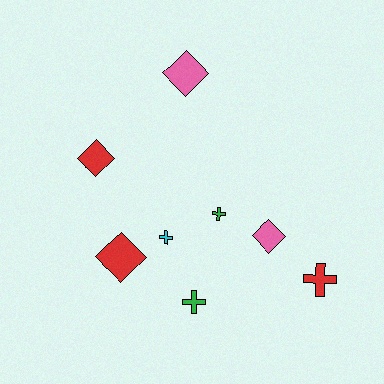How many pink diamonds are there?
There are 2 pink diamonds.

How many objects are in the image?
There are 8 objects.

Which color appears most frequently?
Red, with 3 objects.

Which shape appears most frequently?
Diamond, with 4 objects.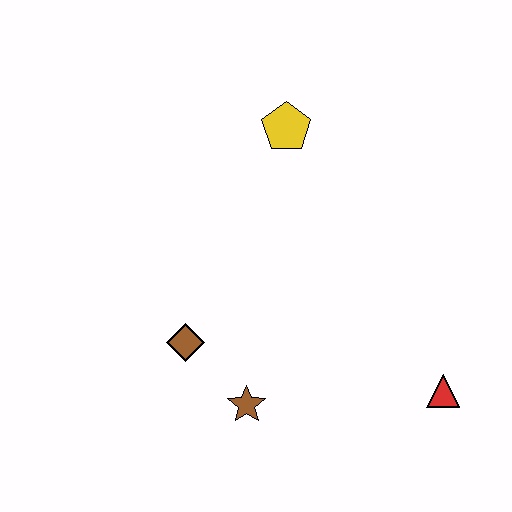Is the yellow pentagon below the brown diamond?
No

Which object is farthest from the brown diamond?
The red triangle is farthest from the brown diamond.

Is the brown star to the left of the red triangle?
Yes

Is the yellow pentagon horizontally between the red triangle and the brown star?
Yes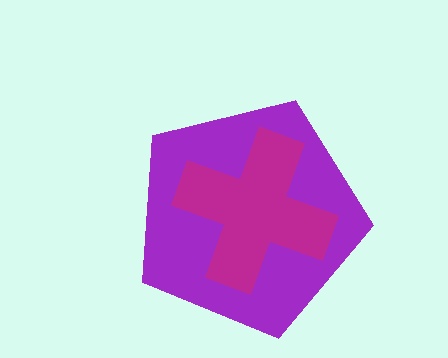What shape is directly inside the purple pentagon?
The magenta cross.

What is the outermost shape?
The purple pentagon.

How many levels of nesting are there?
2.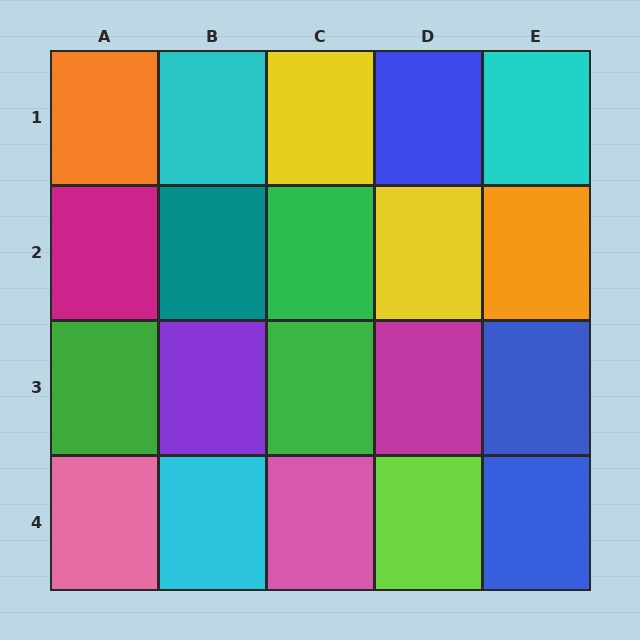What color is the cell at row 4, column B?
Cyan.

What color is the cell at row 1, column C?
Yellow.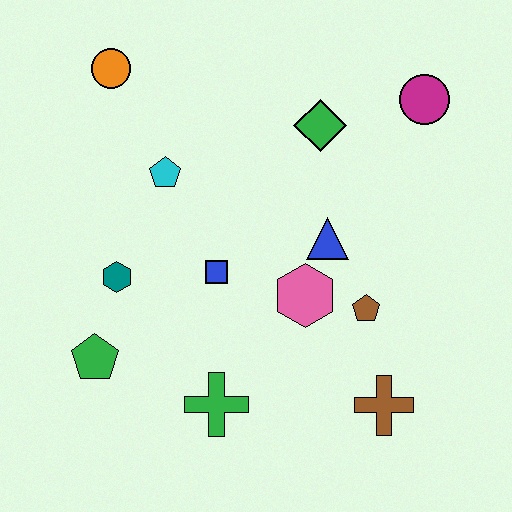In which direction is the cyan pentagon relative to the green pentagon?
The cyan pentagon is above the green pentagon.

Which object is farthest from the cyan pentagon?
The brown cross is farthest from the cyan pentagon.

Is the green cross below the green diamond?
Yes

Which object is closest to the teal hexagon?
The green pentagon is closest to the teal hexagon.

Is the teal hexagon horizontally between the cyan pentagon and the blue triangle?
No